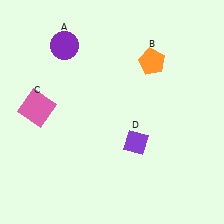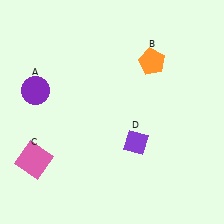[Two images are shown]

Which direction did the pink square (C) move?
The pink square (C) moved down.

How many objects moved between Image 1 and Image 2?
2 objects moved between the two images.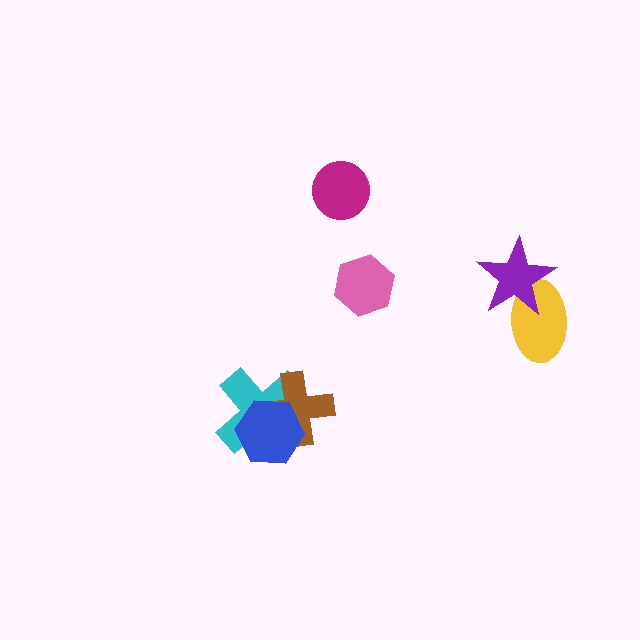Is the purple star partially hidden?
No, no other shape covers it.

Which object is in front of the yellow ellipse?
The purple star is in front of the yellow ellipse.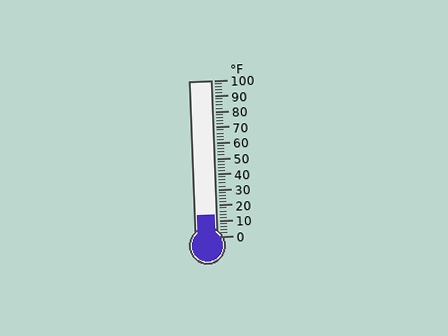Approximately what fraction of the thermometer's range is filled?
The thermometer is filled to approximately 15% of its range.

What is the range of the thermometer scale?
The thermometer scale ranges from 0°F to 100°F.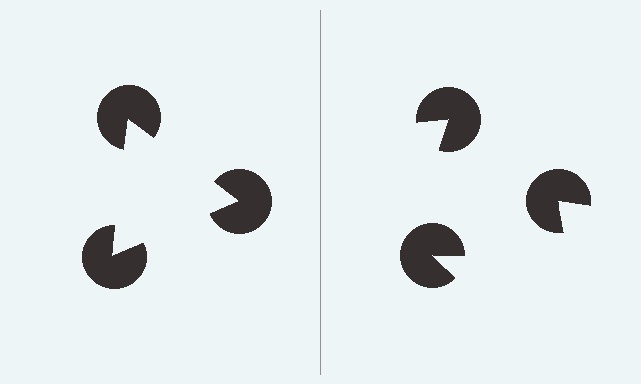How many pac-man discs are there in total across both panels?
6 — 3 on each side.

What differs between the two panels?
The pac-man discs are positioned identically on both sides; only the wedge orientations differ. On the left they align to a triangle; on the right they are misaligned.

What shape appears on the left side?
An illusory triangle.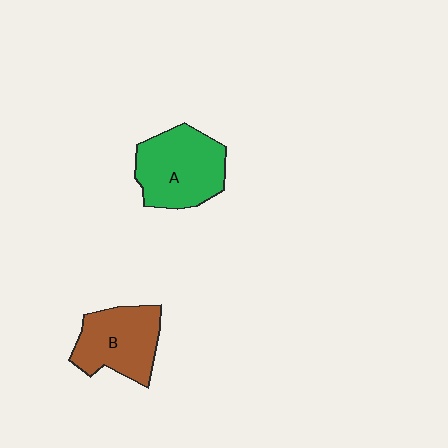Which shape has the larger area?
Shape A (green).